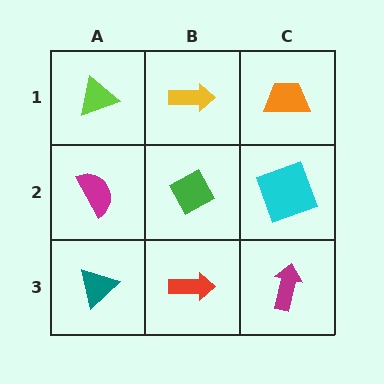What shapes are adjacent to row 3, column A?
A magenta semicircle (row 2, column A), a red arrow (row 3, column B).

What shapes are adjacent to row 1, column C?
A cyan square (row 2, column C), a yellow arrow (row 1, column B).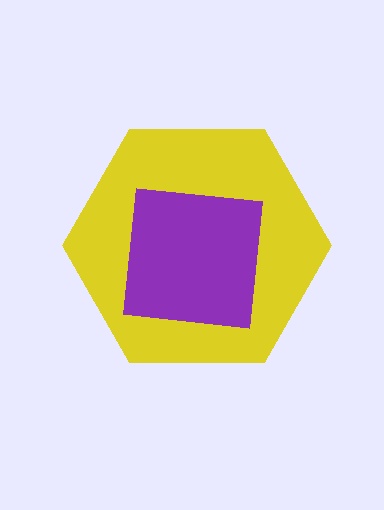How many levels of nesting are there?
2.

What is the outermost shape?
The yellow hexagon.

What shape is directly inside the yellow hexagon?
The purple square.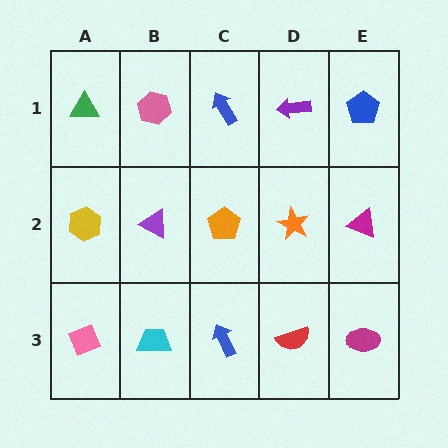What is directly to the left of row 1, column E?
A purple arrow.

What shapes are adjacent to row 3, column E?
A magenta triangle (row 2, column E), a red semicircle (row 3, column D).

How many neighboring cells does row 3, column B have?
3.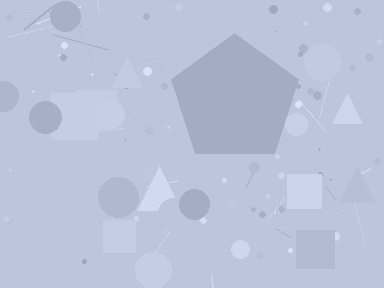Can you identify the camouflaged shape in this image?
The camouflaged shape is a pentagon.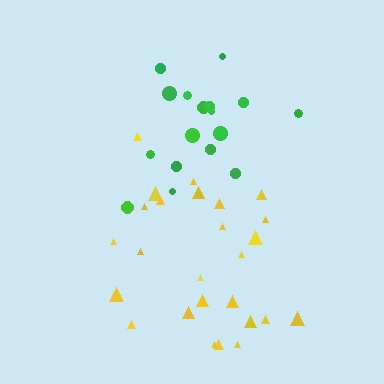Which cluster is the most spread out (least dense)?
Yellow.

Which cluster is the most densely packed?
Green.